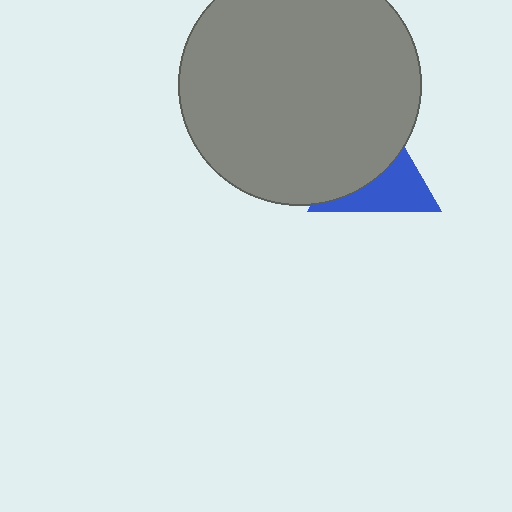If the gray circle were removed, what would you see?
You would see the complete blue triangle.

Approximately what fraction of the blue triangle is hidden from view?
Roughly 55% of the blue triangle is hidden behind the gray circle.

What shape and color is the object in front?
The object in front is a gray circle.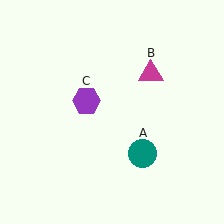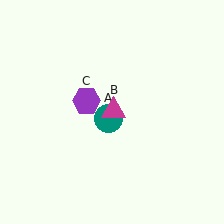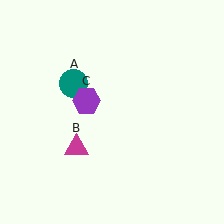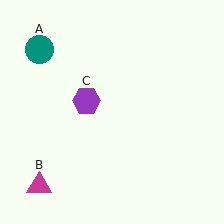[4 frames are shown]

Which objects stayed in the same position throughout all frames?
Purple hexagon (object C) remained stationary.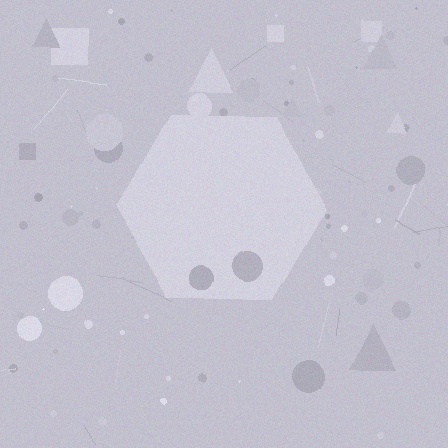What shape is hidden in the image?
A hexagon is hidden in the image.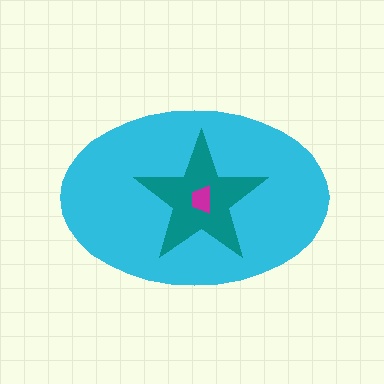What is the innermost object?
The magenta trapezoid.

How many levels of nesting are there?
3.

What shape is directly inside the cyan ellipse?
The teal star.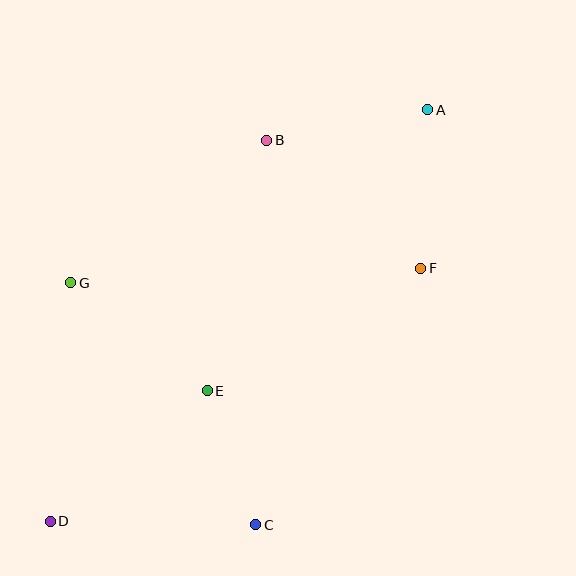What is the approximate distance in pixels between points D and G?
The distance between D and G is approximately 239 pixels.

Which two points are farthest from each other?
Points A and D are farthest from each other.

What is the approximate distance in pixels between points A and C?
The distance between A and C is approximately 449 pixels.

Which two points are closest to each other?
Points C and E are closest to each other.